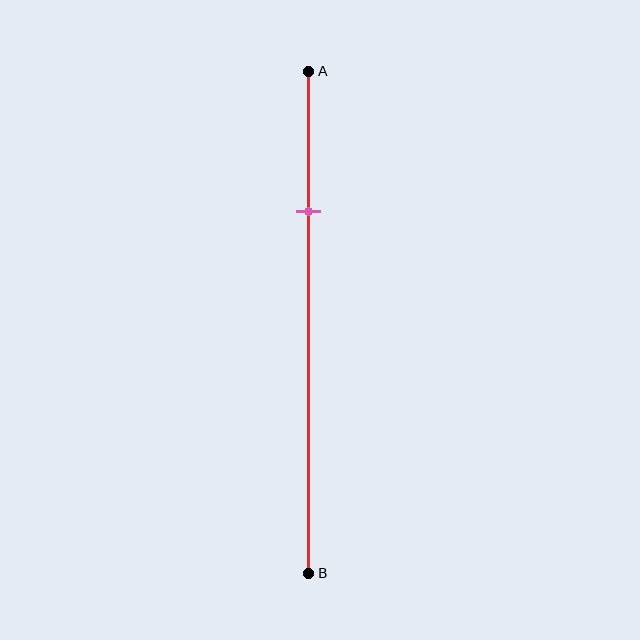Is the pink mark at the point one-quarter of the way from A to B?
Yes, the mark is approximately at the one-quarter point.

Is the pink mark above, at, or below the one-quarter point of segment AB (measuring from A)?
The pink mark is approximately at the one-quarter point of segment AB.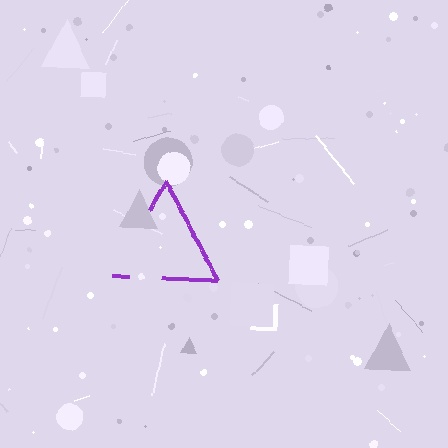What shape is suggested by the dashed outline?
The dashed outline suggests a triangle.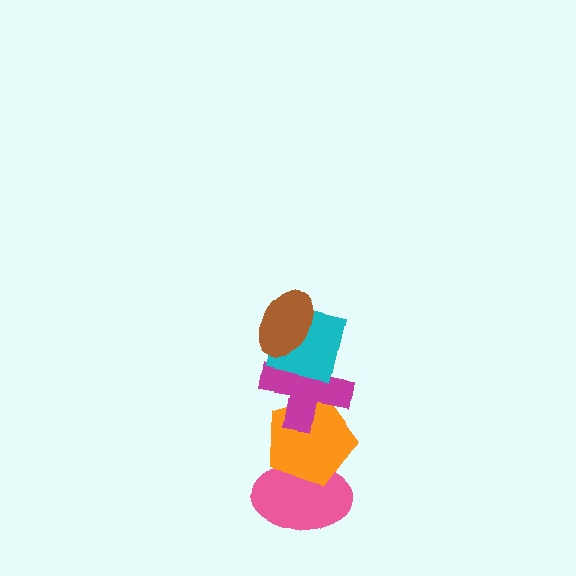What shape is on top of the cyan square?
The brown ellipse is on top of the cyan square.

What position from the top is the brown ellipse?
The brown ellipse is 1st from the top.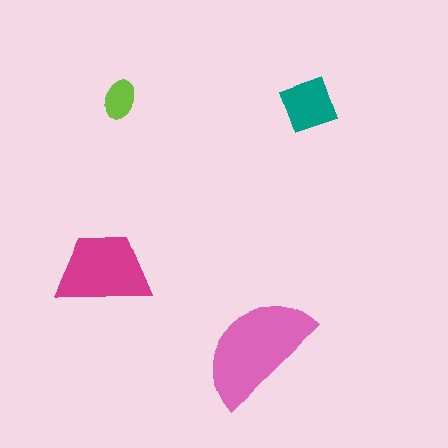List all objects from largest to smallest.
The pink semicircle, the magenta trapezoid, the teal diamond, the lime ellipse.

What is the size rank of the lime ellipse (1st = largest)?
4th.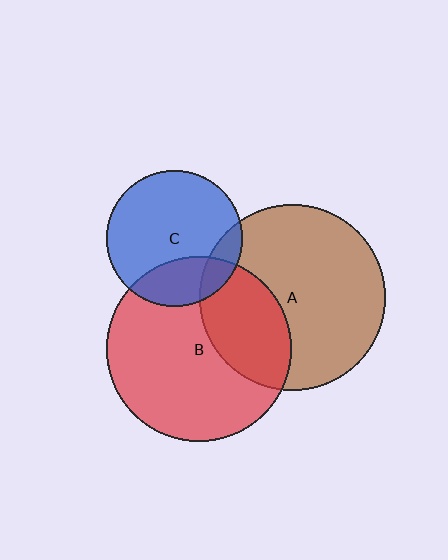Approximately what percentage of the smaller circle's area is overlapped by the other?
Approximately 10%.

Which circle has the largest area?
Circle A (brown).